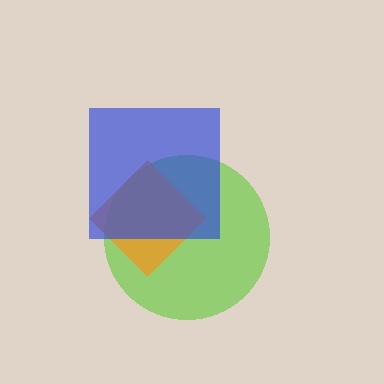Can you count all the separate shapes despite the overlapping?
Yes, there are 3 separate shapes.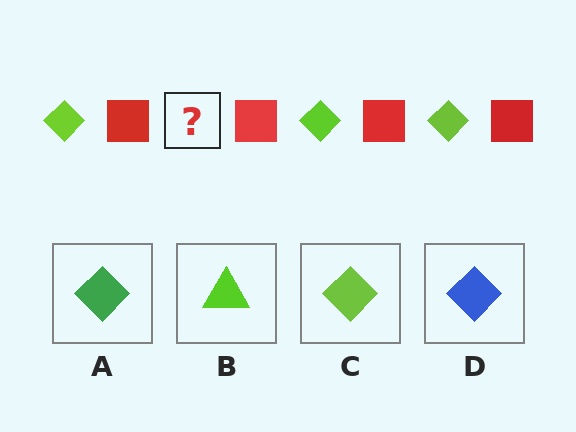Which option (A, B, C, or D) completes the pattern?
C.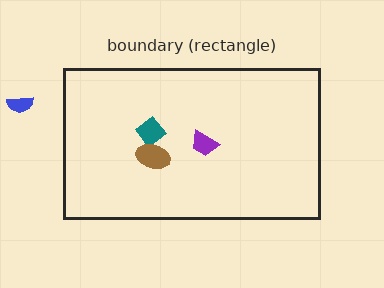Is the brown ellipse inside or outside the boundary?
Inside.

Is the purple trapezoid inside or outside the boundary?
Inside.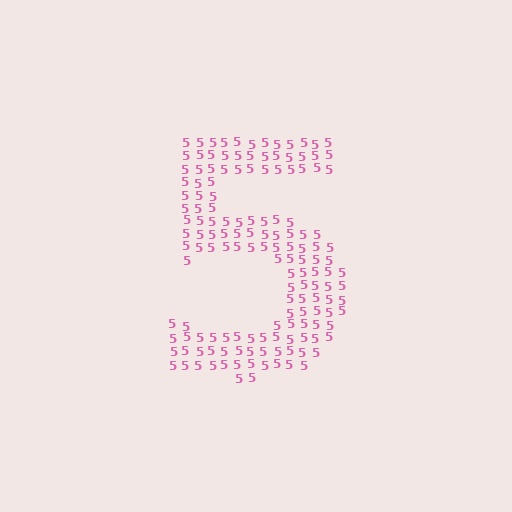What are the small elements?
The small elements are digit 5's.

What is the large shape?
The large shape is the digit 5.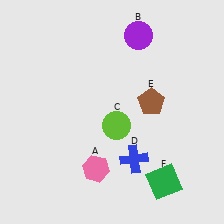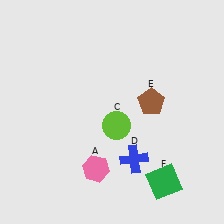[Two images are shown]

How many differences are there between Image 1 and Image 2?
There is 1 difference between the two images.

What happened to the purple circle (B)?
The purple circle (B) was removed in Image 2. It was in the top-right area of Image 1.